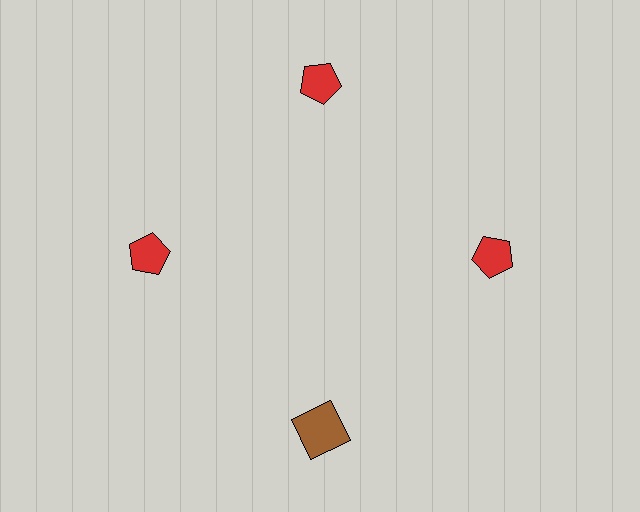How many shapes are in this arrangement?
There are 4 shapes arranged in a ring pattern.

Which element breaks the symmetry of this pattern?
The brown square at roughly the 6 o'clock position breaks the symmetry. All other shapes are red pentagons.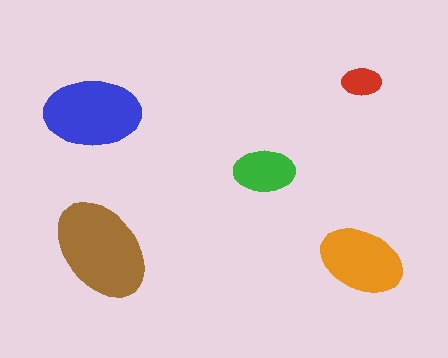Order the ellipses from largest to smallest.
the brown one, the blue one, the orange one, the green one, the red one.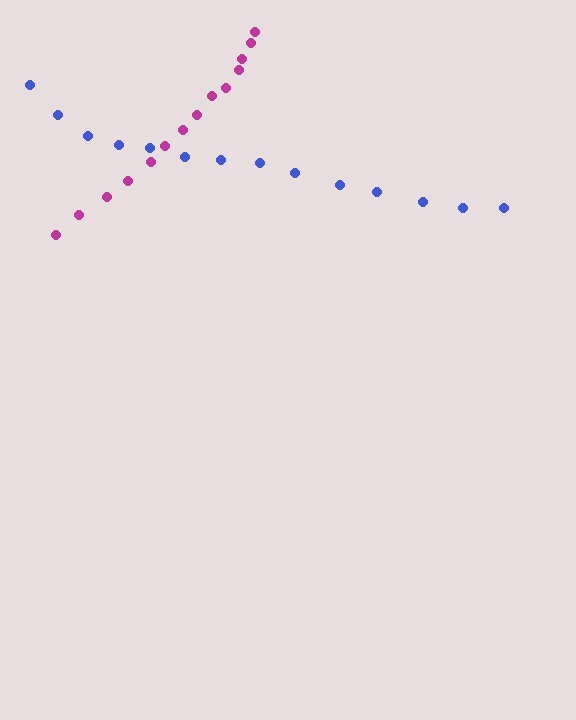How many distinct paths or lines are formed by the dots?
There are 2 distinct paths.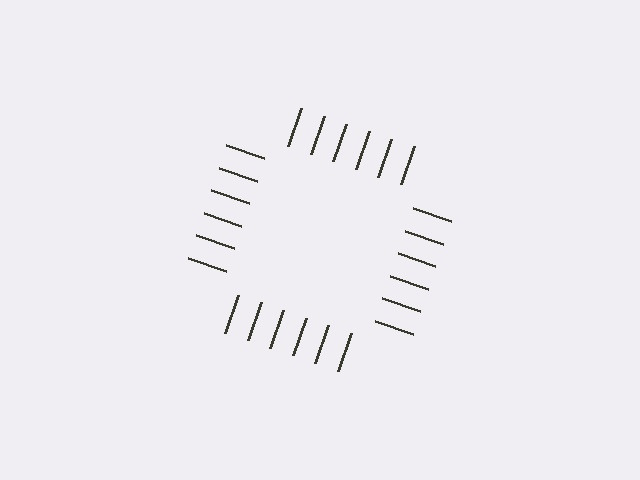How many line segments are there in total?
24 — 6 along each of the 4 edges.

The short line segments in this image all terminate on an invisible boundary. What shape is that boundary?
An illusory square — the line segments terminate on its edges but no continuous stroke is drawn.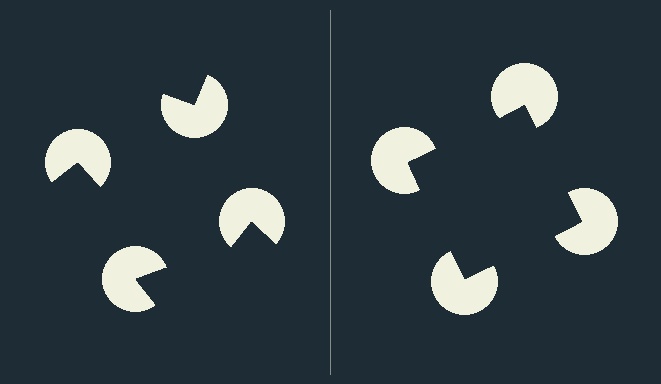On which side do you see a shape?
An illusory square appears on the right side. On the left side the wedge cuts are rotated, so no coherent shape forms.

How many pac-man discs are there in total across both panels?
8 — 4 on each side.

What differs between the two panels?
The pac-man discs are positioned identically on both sides; only the wedge orientations differ. On the right they align to a square; on the left they are misaligned.